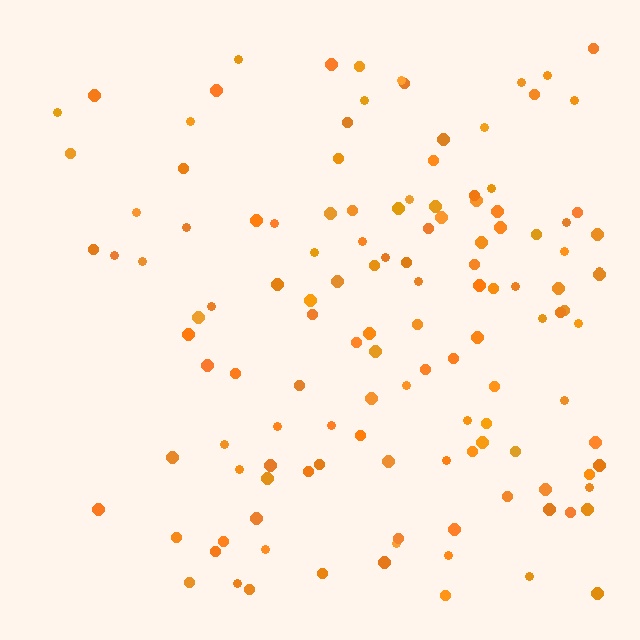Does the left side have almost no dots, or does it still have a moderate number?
Still a moderate number, just noticeably fewer than the right.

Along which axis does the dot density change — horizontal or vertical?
Horizontal.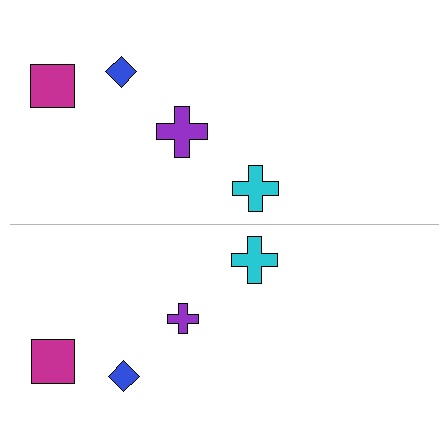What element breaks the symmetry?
The purple cross on the bottom side has a different size than its mirror counterpart.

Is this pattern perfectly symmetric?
No, the pattern is not perfectly symmetric. The purple cross on the bottom side has a different size than its mirror counterpart.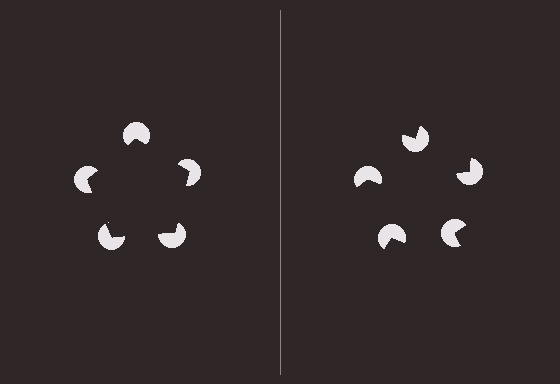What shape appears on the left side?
An illusory pentagon.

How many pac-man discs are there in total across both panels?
10 — 5 on each side.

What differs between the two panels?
The pac-man discs are positioned identically on both sides; only the wedge orientations differ. On the left they align to a pentagon; on the right they are misaligned.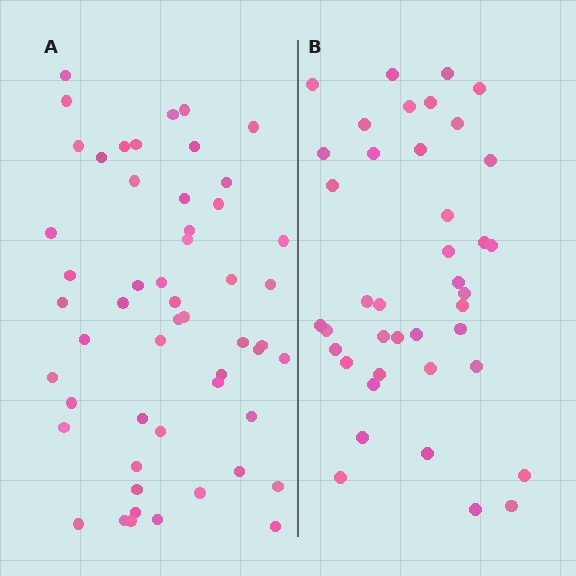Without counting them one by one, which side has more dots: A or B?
Region A (the left region) has more dots.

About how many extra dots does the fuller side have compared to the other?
Region A has approximately 15 more dots than region B.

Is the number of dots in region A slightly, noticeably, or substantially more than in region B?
Region A has noticeably more, but not dramatically so. The ratio is roughly 1.3 to 1.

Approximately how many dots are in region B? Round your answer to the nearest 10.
About 40 dots.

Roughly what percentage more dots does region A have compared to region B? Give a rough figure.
About 30% more.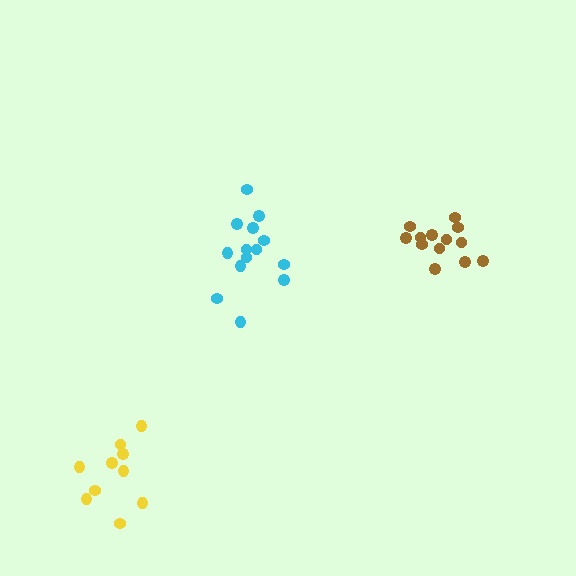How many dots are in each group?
Group 1: 10 dots, Group 2: 13 dots, Group 3: 14 dots (37 total).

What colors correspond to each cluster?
The clusters are colored: yellow, brown, cyan.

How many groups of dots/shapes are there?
There are 3 groups.